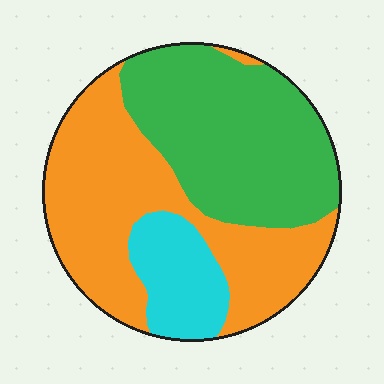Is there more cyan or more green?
Green.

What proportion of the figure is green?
Green takes up between a quarter and a half of the figure.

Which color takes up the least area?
Cyan, at roughly 15%.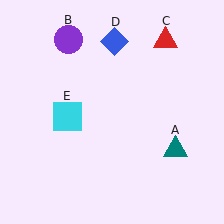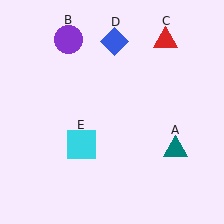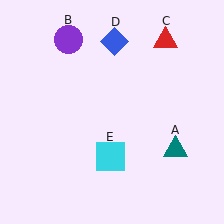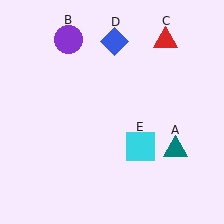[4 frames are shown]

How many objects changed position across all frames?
1 object changed position: cyan square (object E).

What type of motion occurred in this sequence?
The cyan square (object E) rotated counterclockwise around the center of the scene.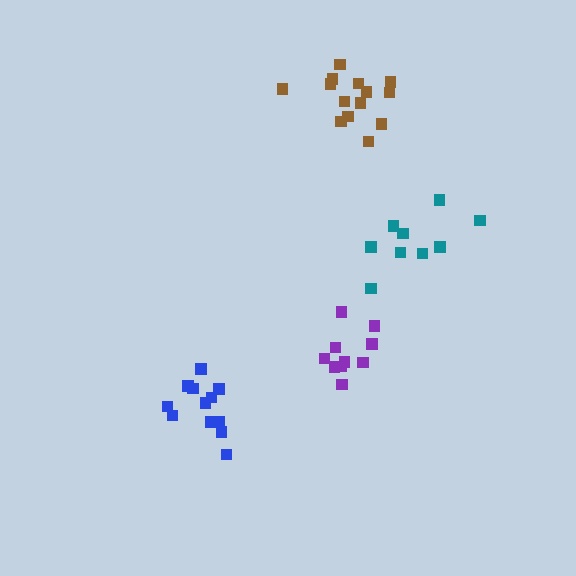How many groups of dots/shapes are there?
There are 4 groups.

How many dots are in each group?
Group 1: 14 dots, Group 2: 10 dots, Group 3: 12 dots, Group 4: 9 dots (45 total).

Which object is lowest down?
The blue cluster is bottommost.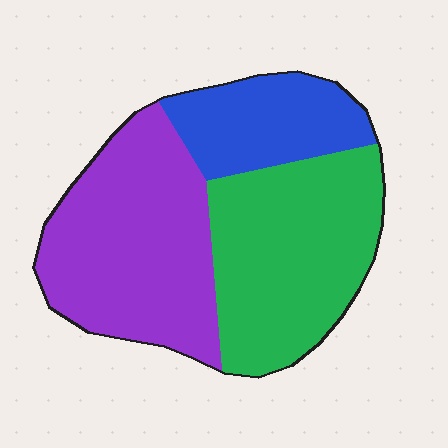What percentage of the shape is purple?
Purple takes up about two fifths (2/5) of the shape.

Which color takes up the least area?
Blue, at roughly 20%.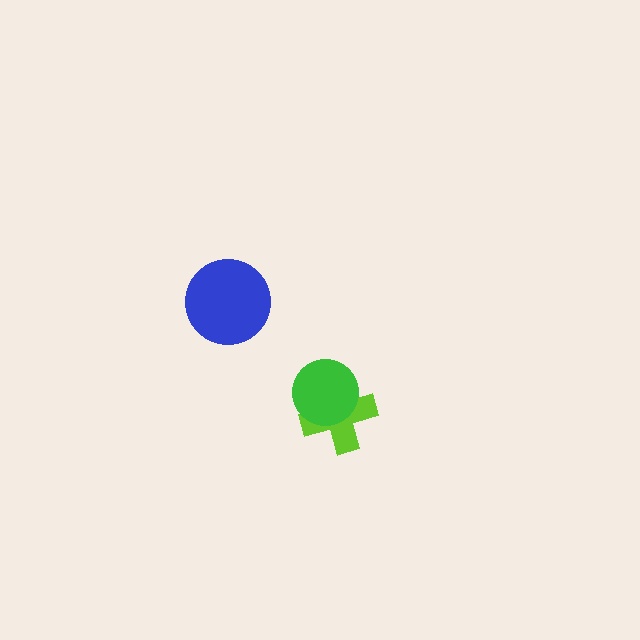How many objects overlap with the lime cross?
1 object overlaps with the lime cross.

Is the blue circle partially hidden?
No, no other shape covers it.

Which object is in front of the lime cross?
The green circle is in front of the lime cross.